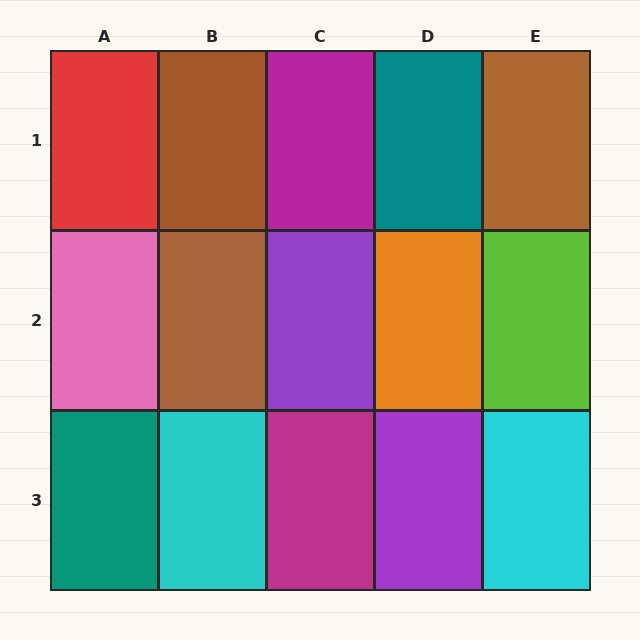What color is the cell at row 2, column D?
Orange.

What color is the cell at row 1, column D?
Teal.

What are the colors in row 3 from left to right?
Teal, cyan, magenta, purple, cyan.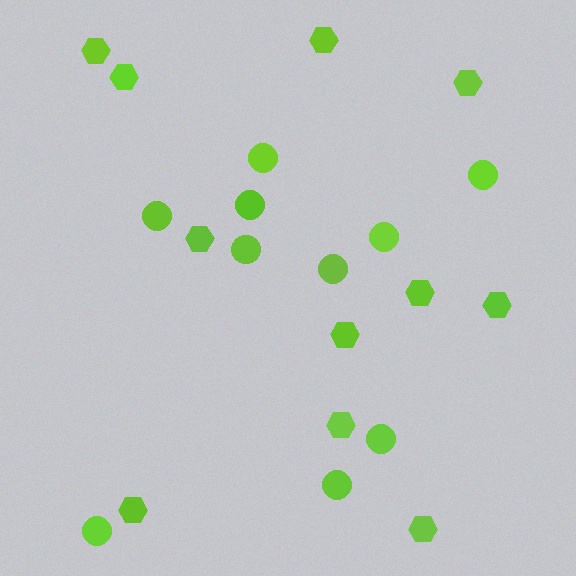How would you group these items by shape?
There are 2 groups: one group of circles (10) and one group of hexagons (11).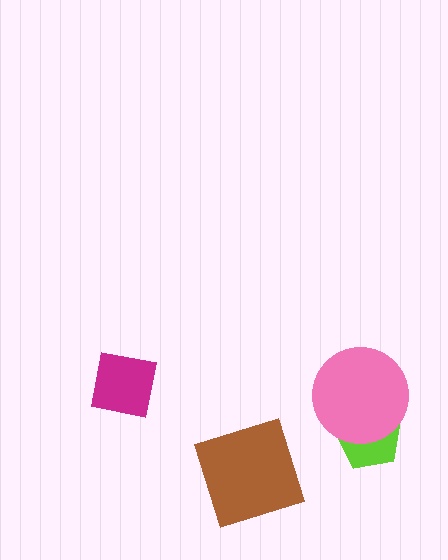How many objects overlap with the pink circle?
1 object overlaps with the pink circle.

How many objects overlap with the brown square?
0 objects overlap with the brown square.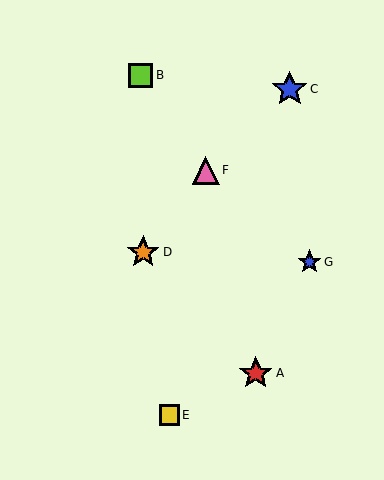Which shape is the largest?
The blue star (labeled C) is the largest.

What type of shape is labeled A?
Shape A is a red star.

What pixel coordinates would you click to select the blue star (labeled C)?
Click at (290, 89) to select the blue star C.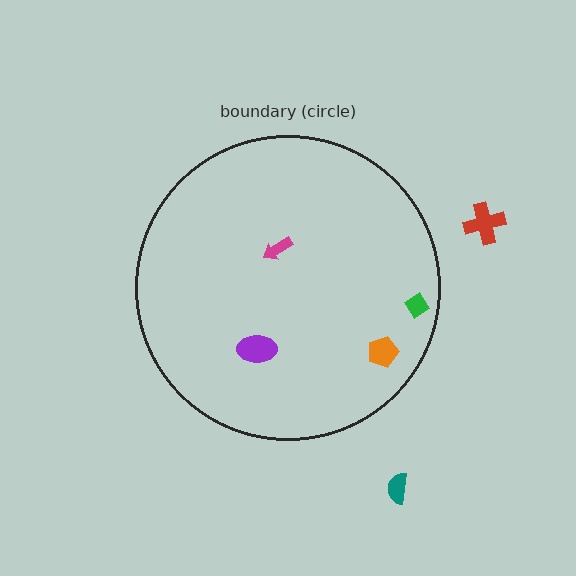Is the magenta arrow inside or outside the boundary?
Inside.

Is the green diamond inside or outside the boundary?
Inside.